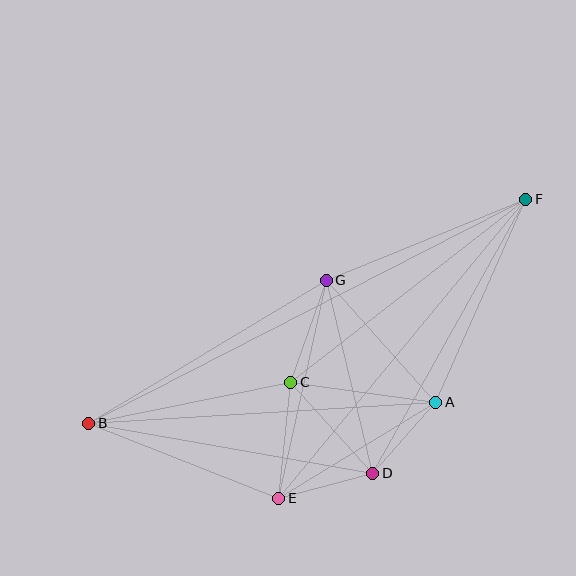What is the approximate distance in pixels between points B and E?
The distance between B and E is approximately 204 pixels.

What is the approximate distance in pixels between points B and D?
The distance between B and D is approximately 289 pixels.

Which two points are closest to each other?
Points A and D are closest to each other.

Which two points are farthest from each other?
Points B and F are farthest from each other.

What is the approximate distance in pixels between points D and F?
The distance between D and F is approximately 314 pixels.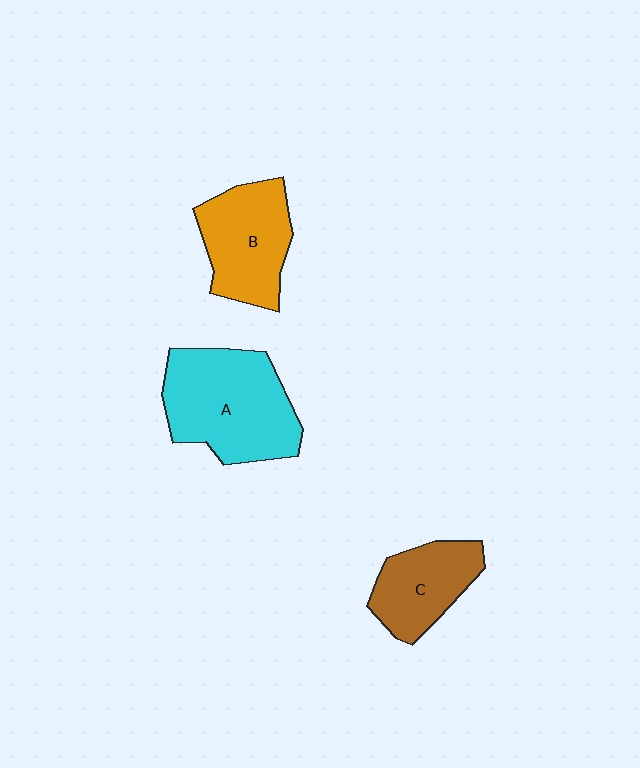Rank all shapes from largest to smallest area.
From largest to smallest: A (cyan), B (orange), C (brown).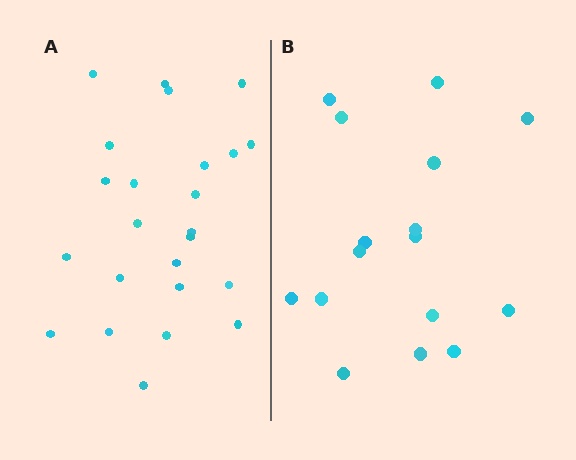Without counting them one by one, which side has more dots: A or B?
Region A (the left region) has more dots.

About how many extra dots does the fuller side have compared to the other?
Region A has roughly 8 or so more dots than region B.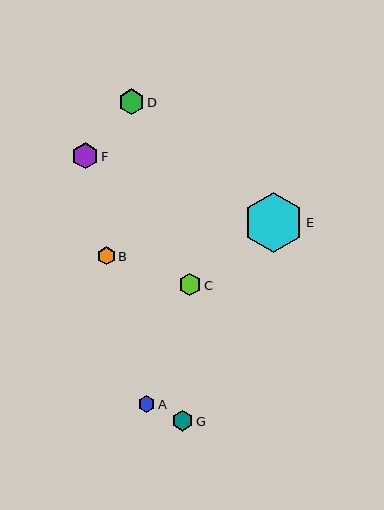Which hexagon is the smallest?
Hexagon A is the smallest with a size of approximately 16 pixels.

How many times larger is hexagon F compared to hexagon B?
Hexagon F is approximately 1.4 times the size of hexagon B.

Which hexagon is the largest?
Hexagon E is the largest with a size of approximately 60 pixels.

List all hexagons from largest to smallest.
From largest to smallest: E, F, D, C, G, B, A.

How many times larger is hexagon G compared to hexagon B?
Hexagon G is approximately 1.1 times the size of hexagon B.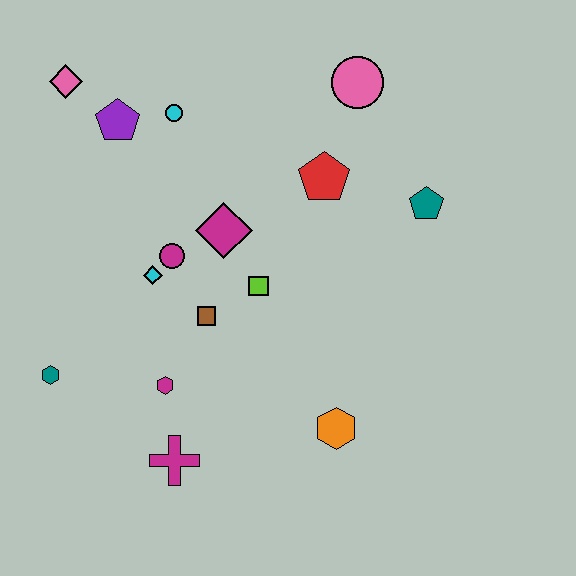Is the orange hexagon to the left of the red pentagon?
No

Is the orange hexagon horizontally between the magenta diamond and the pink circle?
Yes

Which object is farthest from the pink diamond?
The orange hexagon is farthest from the pink diamond.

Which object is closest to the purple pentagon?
The cyan circle is closest to the purple pentagon.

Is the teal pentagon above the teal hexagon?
Yes